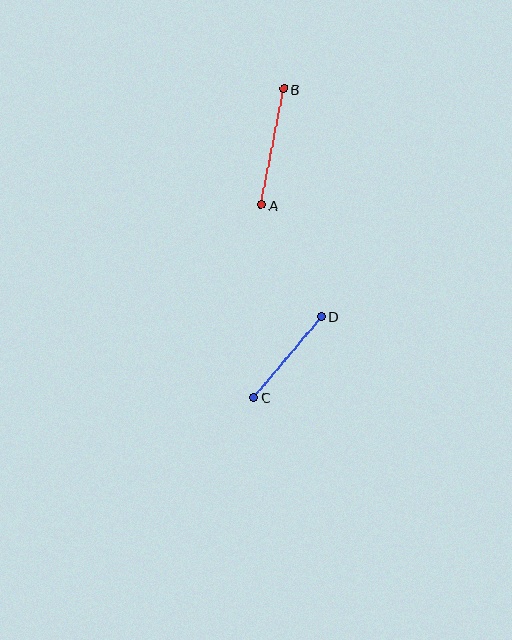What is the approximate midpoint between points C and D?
The midpoint is at approximately (288, 357) pixels.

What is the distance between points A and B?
The distance is approximately 118 pixels.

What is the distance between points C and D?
The distance is approximately 105 pixels.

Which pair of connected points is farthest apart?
Points A and B are farthest apart.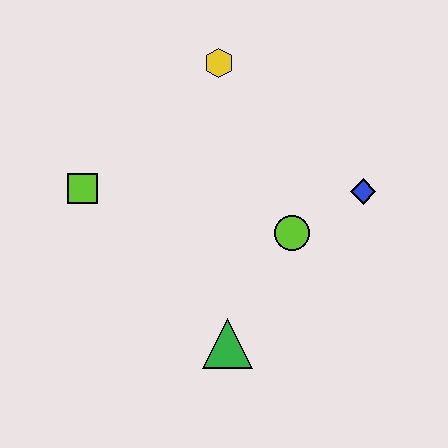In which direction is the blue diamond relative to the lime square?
The blue diamond is to the right of the lime square.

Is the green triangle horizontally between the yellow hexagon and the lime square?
No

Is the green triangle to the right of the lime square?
Yes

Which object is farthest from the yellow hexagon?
The green triangle is farthest from the yellow hexagon.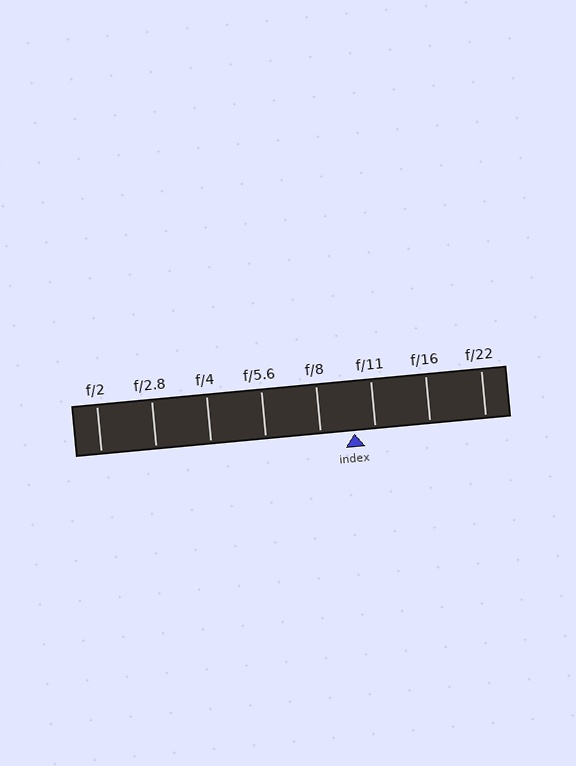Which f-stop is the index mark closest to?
The index mark is closest to f/11.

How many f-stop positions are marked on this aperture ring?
There are 8 f-stop positions marked.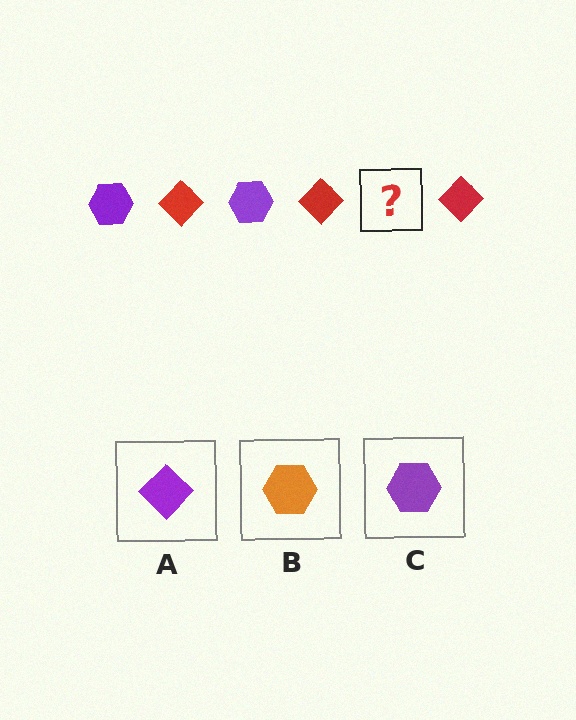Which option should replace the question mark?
Option C.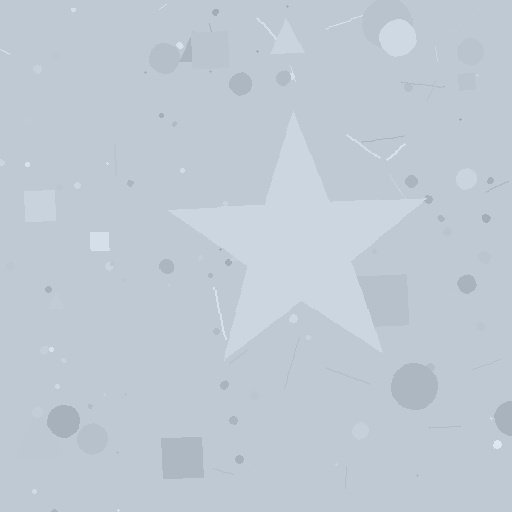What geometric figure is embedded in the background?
A star is embedded in the background.